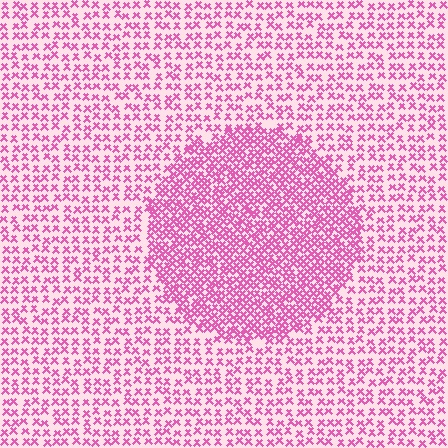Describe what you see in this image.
The image contains small pink elements arranged at two different densities. A circle-shaped region is visible where the elements are more densely packed than the surrounding area.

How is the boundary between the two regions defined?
The boundary is defined by a change in element density (approximately 2.1x ratio). All elements are the same color, size, and shape.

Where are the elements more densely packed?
The elements are more densely packed inside the circle boundary.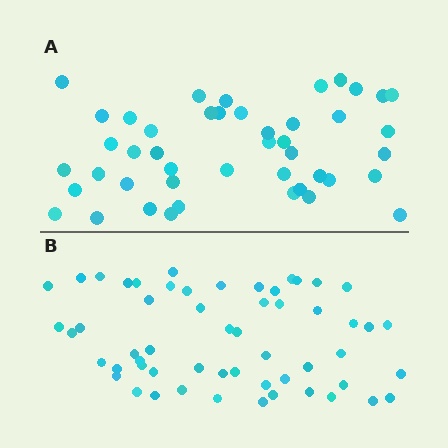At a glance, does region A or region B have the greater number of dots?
Region B (the bottom region) has more dots.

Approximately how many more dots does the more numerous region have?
Region B has roughly 12 or so more dots than region A.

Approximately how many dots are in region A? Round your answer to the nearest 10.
About 40 dots. (The exact count is 45, which rounds to 40.)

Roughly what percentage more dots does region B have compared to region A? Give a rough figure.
About 25% more.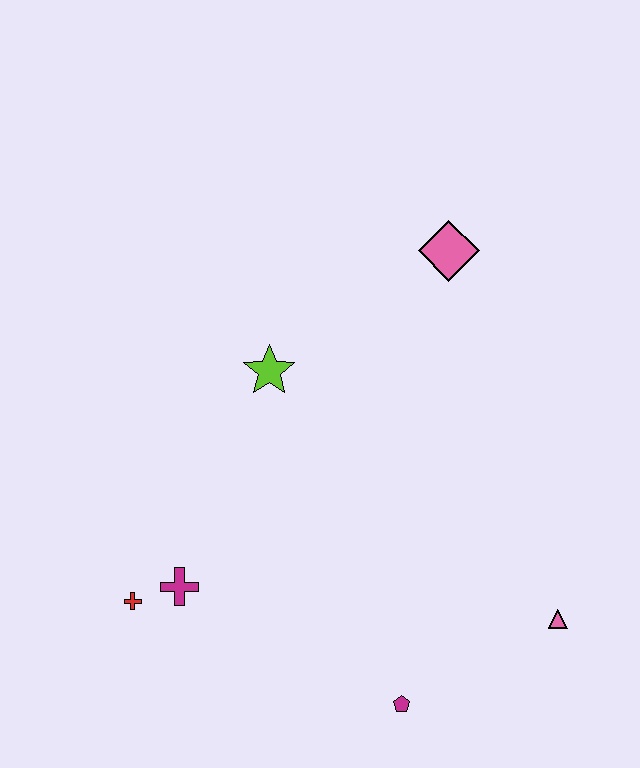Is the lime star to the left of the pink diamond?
Yes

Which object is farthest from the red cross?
The pink diamond is farthest from the red cross.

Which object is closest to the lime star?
The pink diamond is closest to the lime star.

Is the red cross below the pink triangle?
No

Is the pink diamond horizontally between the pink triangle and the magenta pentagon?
Yes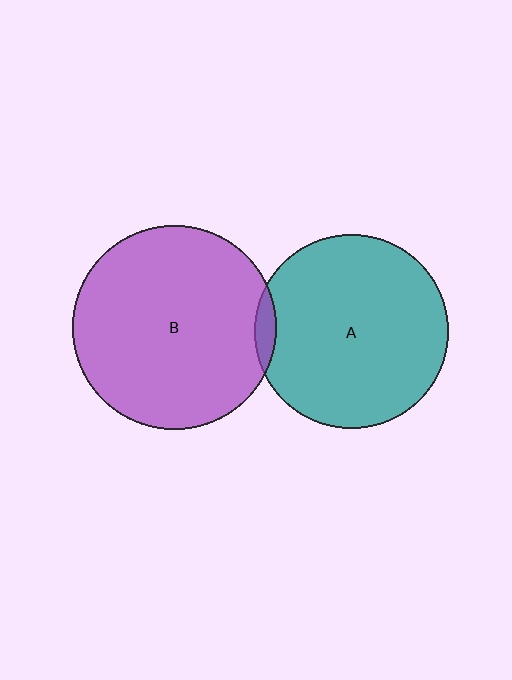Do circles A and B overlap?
Yes.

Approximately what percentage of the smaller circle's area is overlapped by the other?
Approximately 5%.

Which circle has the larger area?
Circle B (purple).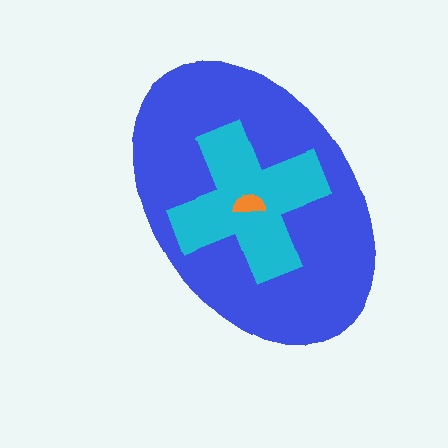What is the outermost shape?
The blue ellipse.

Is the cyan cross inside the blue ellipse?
Yes.